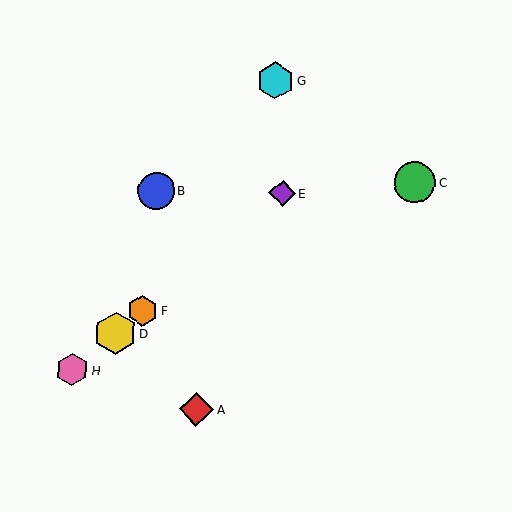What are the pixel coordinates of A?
Object A is at (196, 409).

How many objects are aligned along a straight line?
4 objects (D, E, F, H) are aligned along a straight line.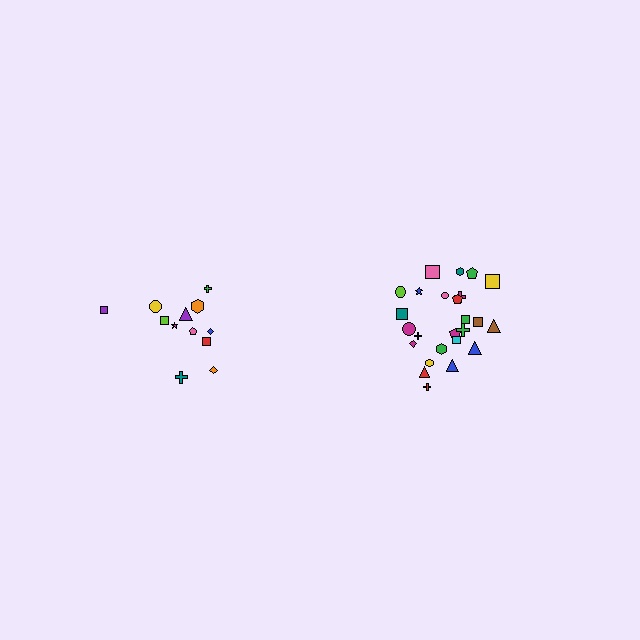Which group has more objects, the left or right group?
The right group.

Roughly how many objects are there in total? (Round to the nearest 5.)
Roughly 35 objects in total.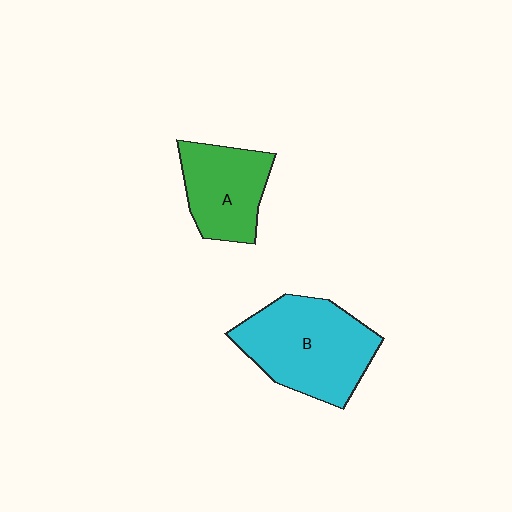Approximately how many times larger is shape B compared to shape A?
Approximately 1.5 times.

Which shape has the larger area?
Shape B (cyan).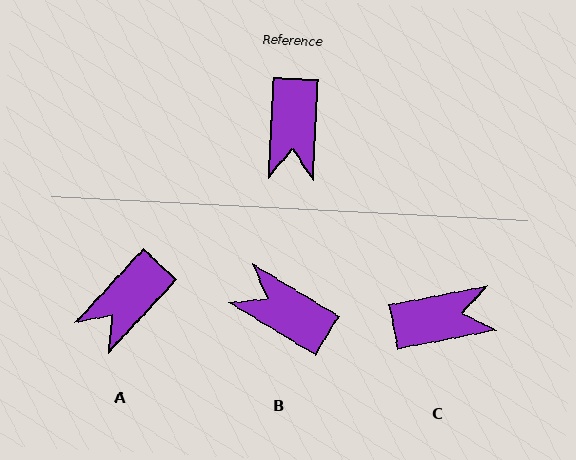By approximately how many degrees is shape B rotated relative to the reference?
Approximately 118 degrees clockwise.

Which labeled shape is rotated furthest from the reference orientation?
B, about 118 degrees away.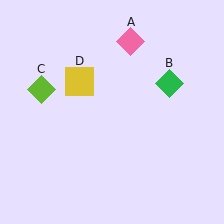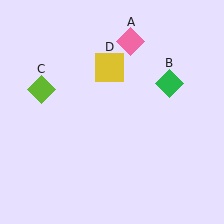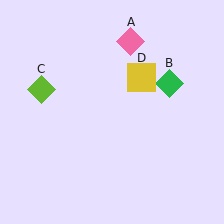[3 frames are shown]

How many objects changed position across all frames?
1 object changed position: yellow square (object D).